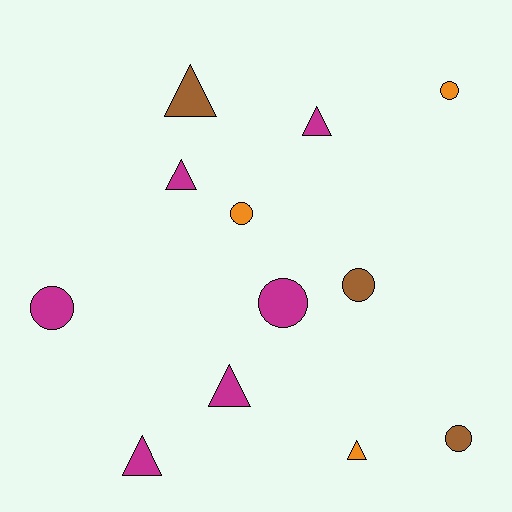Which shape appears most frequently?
Circle, with 6 objects.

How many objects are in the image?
There are 12 objects.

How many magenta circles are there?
There are 2 magenta circles.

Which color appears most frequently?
Magenta, with 6 objects.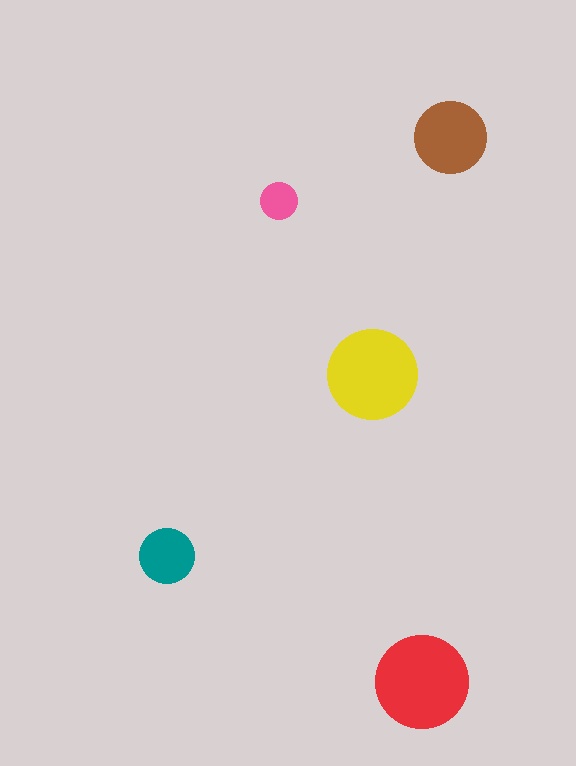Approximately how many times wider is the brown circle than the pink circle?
About 2 times wider.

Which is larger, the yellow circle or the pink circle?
The yellow one.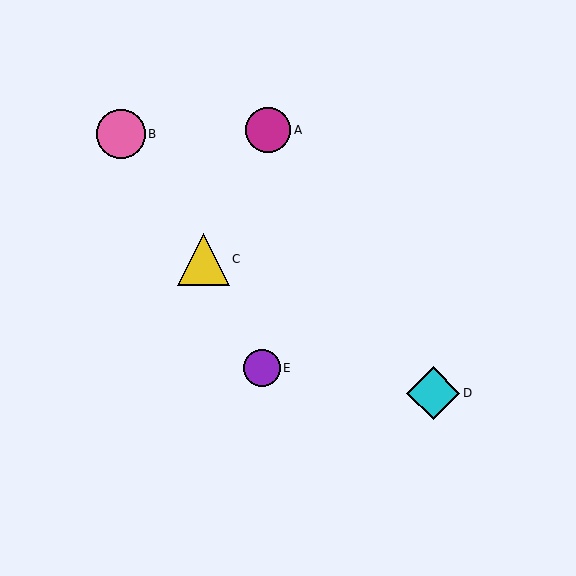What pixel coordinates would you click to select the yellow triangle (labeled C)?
Click at (204, 259) to select the yellow triangle C.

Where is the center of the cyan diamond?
The center of the cyan diamond is at (433, 393).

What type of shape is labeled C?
Shape C is a yellow triangle.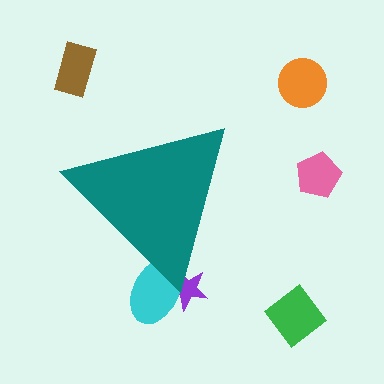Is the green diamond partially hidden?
No, the green diamond is fully visible.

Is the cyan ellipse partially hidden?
Yes, the cyan ellipse is partially hidden behind the teal triangle.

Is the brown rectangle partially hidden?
No, the brown rectangle is fully visible.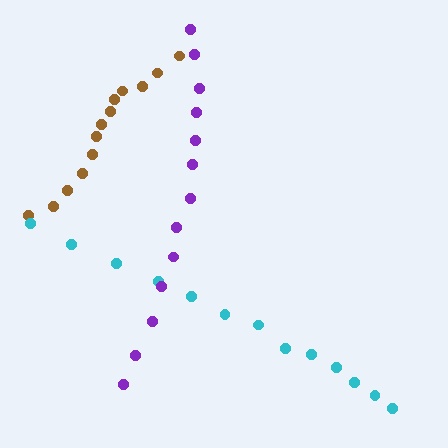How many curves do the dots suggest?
There are 3 distinct paths.